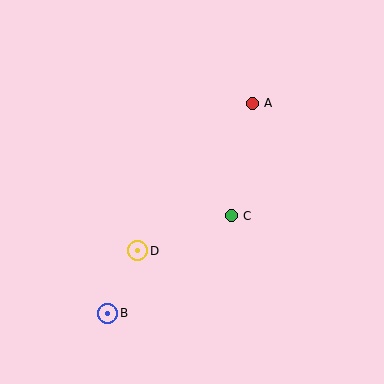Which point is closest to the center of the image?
Point C at (231, 216) is closest to the center.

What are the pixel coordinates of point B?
Point B is at (108, 313).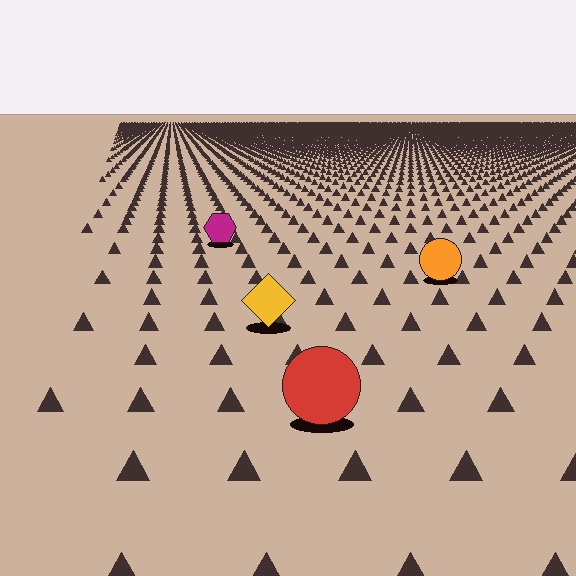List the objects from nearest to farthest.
From nearest to farthest: the red circle, the yellow diamond, the orange circle, the magenta hexagon.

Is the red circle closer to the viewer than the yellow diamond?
Yes. The red circle is closer — you can tell from the texture gradient: the ground texture is coarser near it.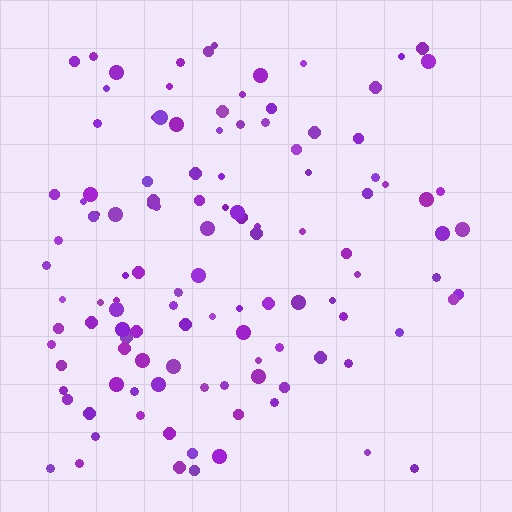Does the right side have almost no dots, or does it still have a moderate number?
Still a moderate number, just noticeably fewer than the left.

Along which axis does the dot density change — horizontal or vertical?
Horizontal.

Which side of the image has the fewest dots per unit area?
The right.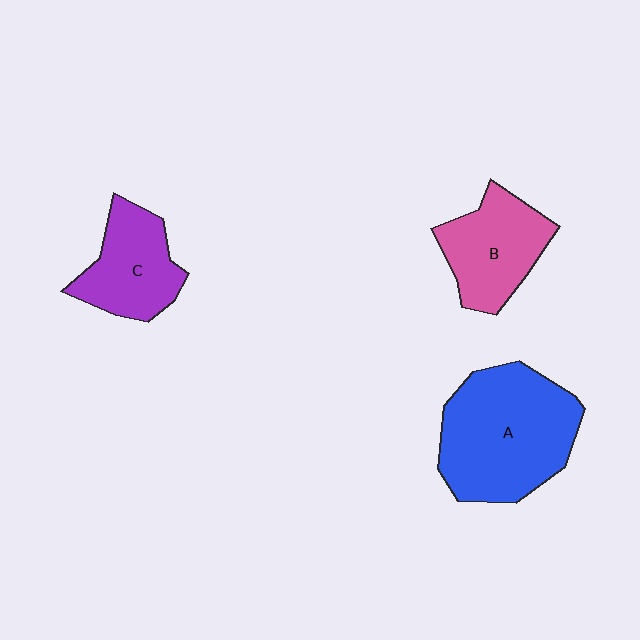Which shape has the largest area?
Shape A (blue).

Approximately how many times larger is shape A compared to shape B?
Approximately 1.7 times.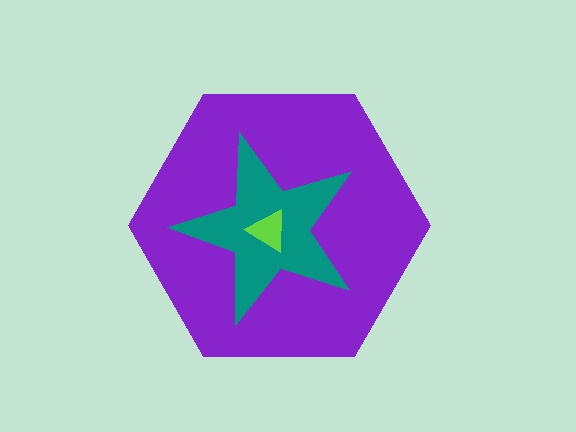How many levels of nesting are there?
3.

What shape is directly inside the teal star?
The lime triangle.